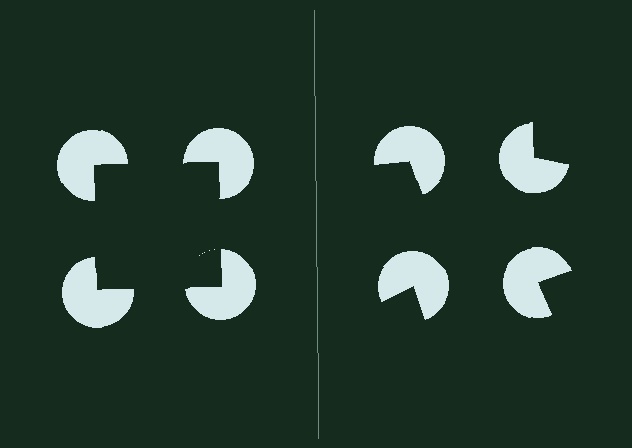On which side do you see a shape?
An illusory square appears on the left side. On the right side the wedge cuts are rotated, so no coherent shape forms.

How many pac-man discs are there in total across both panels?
8 — 4 on each side.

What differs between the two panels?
The pac-man discs are positioned identically on both sides; only the wedge orientations differ. On the left they align to a square; on the right they are misaligned.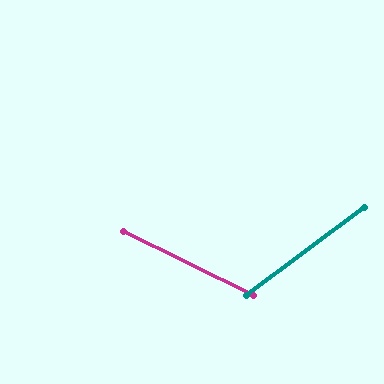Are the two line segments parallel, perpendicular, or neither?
Neither parallel nor perpendicular — they differ by about 63°.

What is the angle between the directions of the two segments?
Approximately 63 degrees.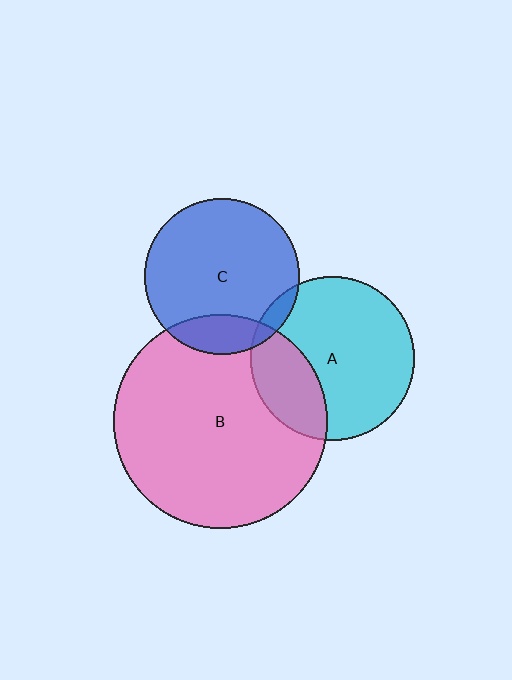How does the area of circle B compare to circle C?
Approximately 1.9 times.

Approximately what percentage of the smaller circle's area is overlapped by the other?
Approximately 25%.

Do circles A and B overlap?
Yes.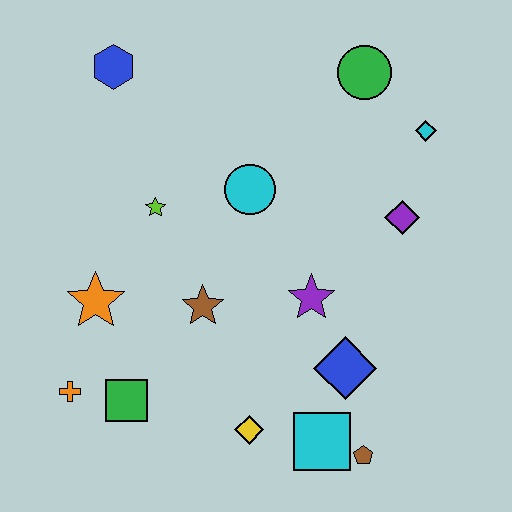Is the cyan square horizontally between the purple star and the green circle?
Yes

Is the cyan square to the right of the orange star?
Yes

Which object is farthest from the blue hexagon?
The brown pentagon is farthest from the blue hexagon.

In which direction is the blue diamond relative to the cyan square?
The blue diamond is above the cyan square.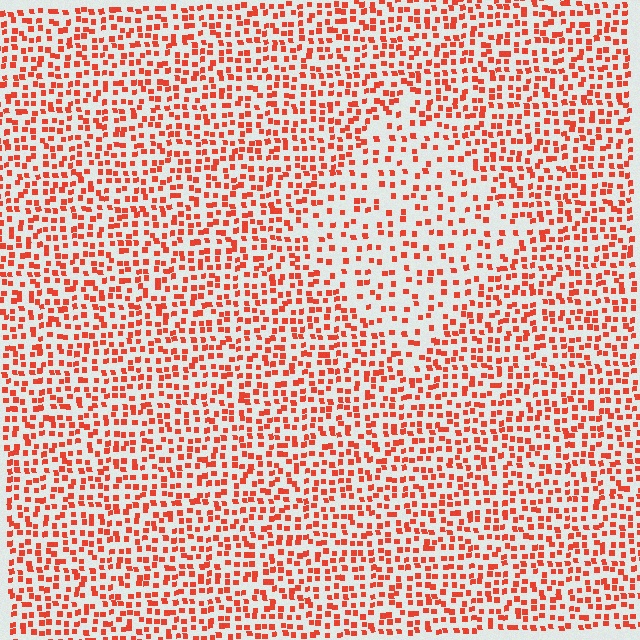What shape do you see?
I see a diamond.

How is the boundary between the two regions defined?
The boundary is defined by a change in element density (approximately 1.8x ratio). All elements are the same color, size, and shape.